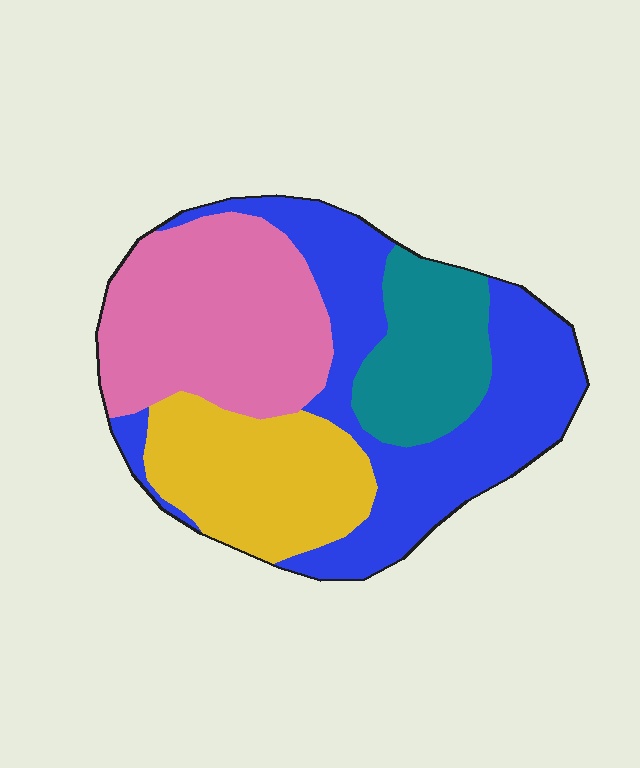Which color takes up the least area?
Teal, at roughly 15%.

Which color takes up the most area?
Blue, at roughly 35%.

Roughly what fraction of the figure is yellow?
Yellow takes up about one fifth (1/5) of the figure.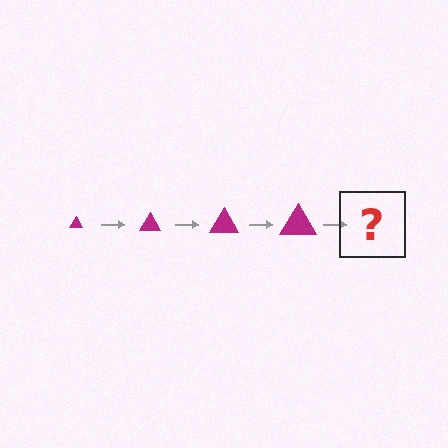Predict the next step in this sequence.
The next step is a magenta triangle, larger than the previous one.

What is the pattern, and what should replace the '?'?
The pattern is that the triangle gets progressively larger each step. The '?' should be a magenta triangle, larger than the previous one.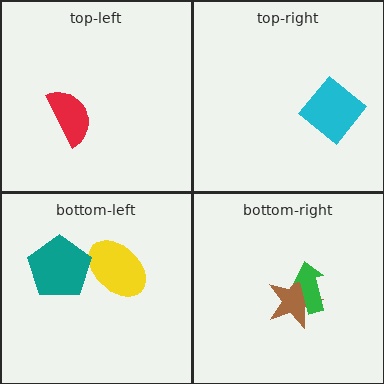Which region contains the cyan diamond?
The top-right region.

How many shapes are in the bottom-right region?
2.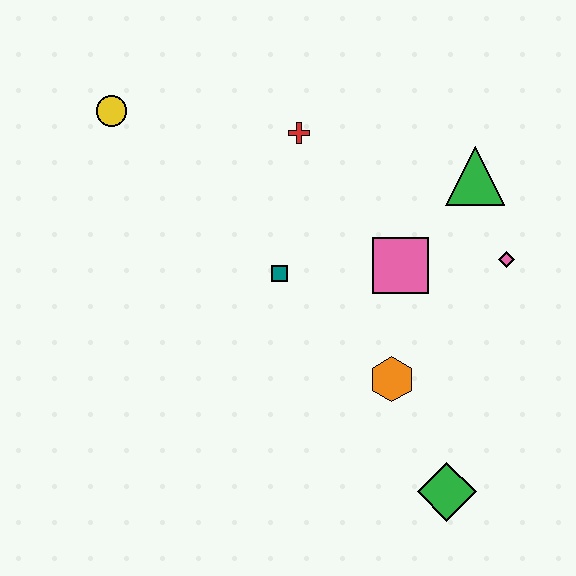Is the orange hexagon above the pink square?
No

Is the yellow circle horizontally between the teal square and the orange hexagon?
No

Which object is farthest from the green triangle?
The yellow circle is farthest from the green triangle.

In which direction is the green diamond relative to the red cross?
The green diamond is below the red cross.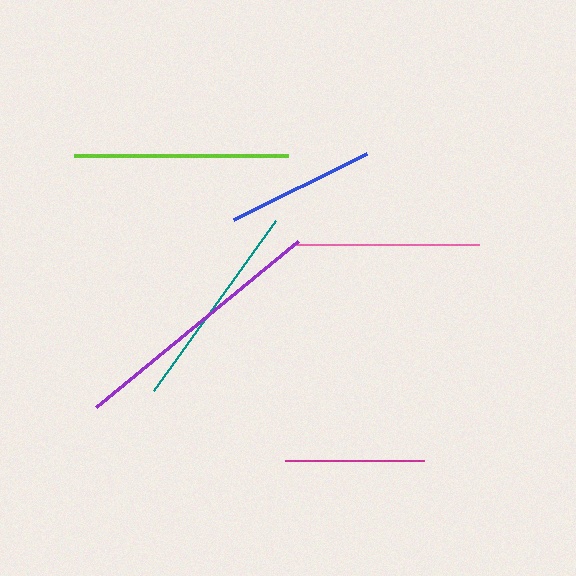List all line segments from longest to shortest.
From longest to shortest: purple, lime, teal, pink, blue, magenta.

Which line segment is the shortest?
The magenta line is the shortest at approximately 139 pixels.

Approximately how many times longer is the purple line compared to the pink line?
The purple line is approximately 1.4 times the length of the pink line.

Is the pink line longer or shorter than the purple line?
The purple line is longer than the pink line.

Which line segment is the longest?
The purple line is the longest at approximately 261 pixels.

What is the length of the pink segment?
The pink segment is approximately 185 pixels long.